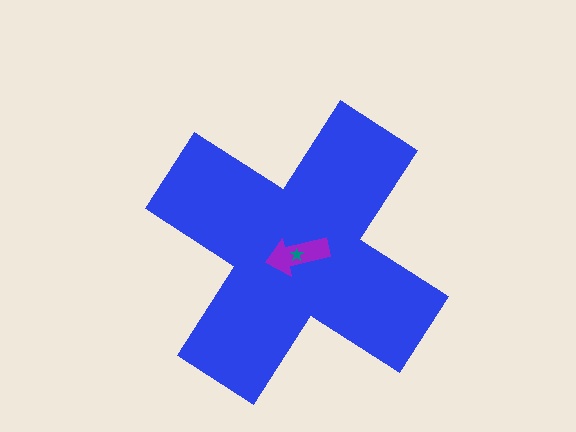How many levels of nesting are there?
3.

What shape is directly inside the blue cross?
The purple arrow.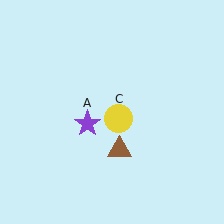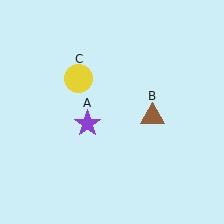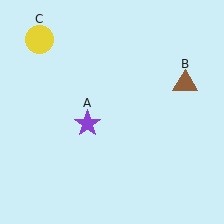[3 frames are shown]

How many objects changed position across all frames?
2 objects changed position: brown triangle (object B), yellow circle (object C).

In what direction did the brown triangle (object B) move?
The brown triangle (object B) moved up and to the right.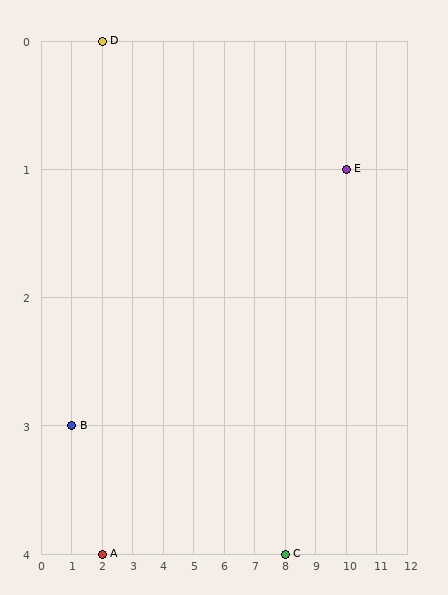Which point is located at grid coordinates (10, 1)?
Point E is at (10, 1).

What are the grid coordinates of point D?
Point D is at grid coordinates (2, 0).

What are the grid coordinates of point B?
Point B is at grid coordinates (1, 3).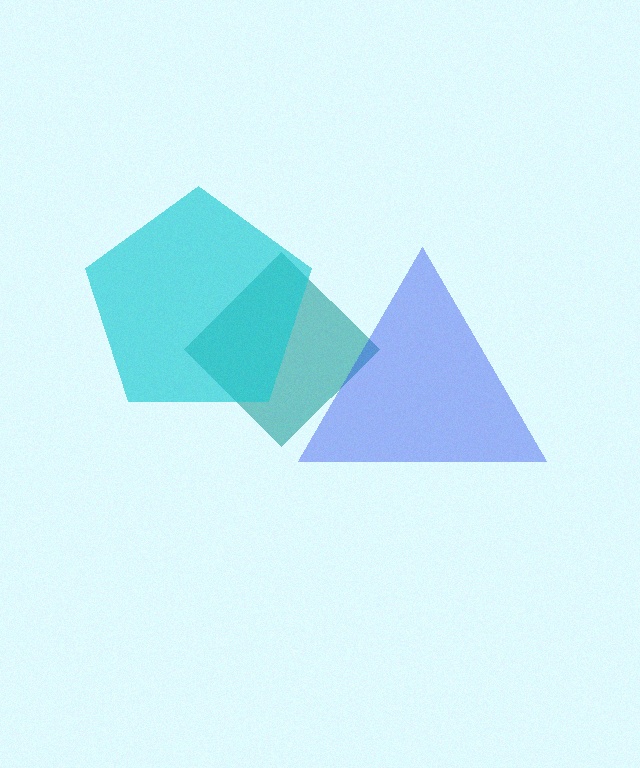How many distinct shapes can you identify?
There are 3 distinct shapes: a teal diamond, a cyan pentagon, a blue triangle.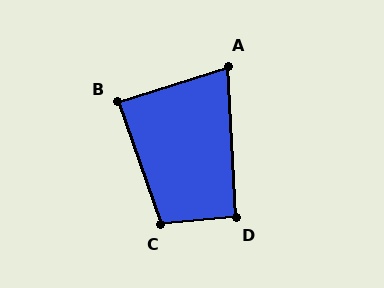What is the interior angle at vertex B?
Approximately 88 degrees (approximately right).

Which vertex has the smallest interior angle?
A, at approximately 76 degrees.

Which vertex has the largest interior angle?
C, at approximately 104 degrees.